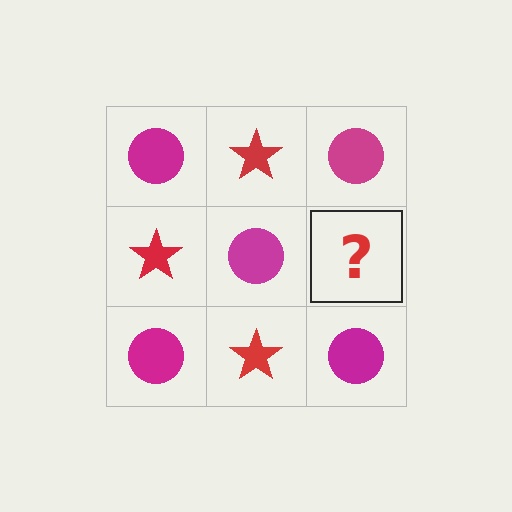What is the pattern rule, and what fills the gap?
The rule is that it alternates magenta circle and red star in a checkerboard pattern. The gap should be filled with a red star.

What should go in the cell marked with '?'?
The missing cell should contain a red star.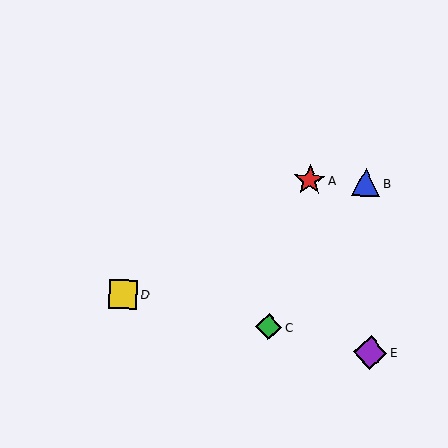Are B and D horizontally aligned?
No, B is at y≈183 and D is at y≈294.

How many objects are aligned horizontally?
2 objects (A, B) are aligned horizontally.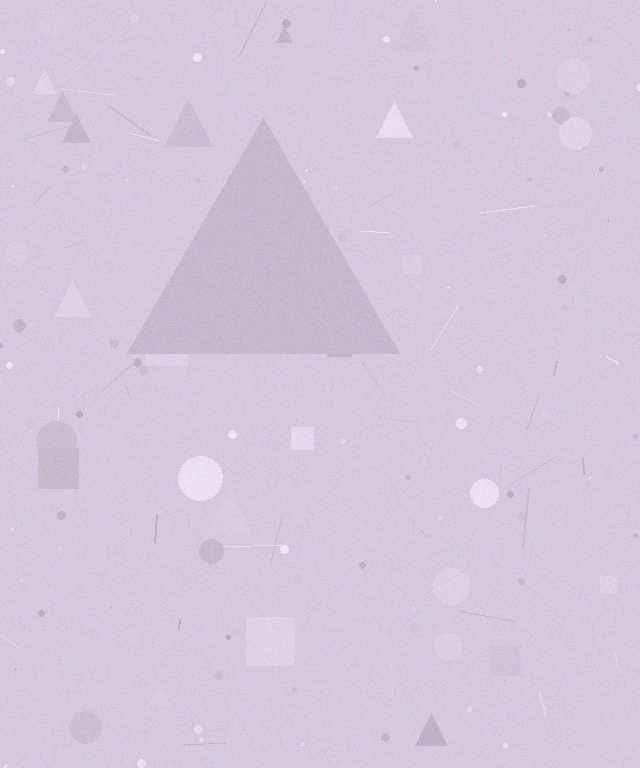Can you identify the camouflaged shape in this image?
The camouflaged shape is a triangle.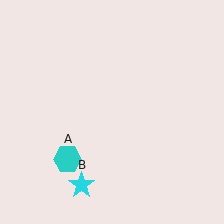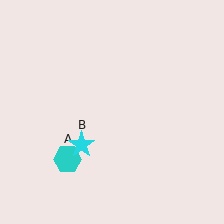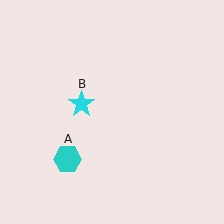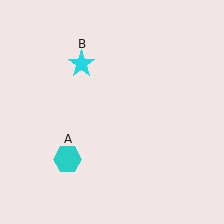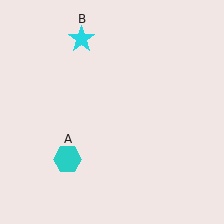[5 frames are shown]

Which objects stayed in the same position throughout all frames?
Cyan hexagon (object A) remained stationary.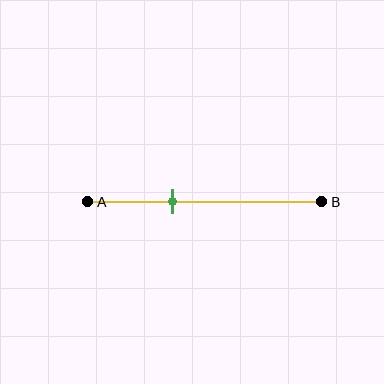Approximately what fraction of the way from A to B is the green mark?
The green mark is approximately 35% of the way from A to B.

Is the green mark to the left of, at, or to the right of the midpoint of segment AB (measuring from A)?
The green mark is to the left of the midpoint of segment AB.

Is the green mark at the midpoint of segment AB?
No, the mark is at about 35% from A, not at the 50% midpoint.